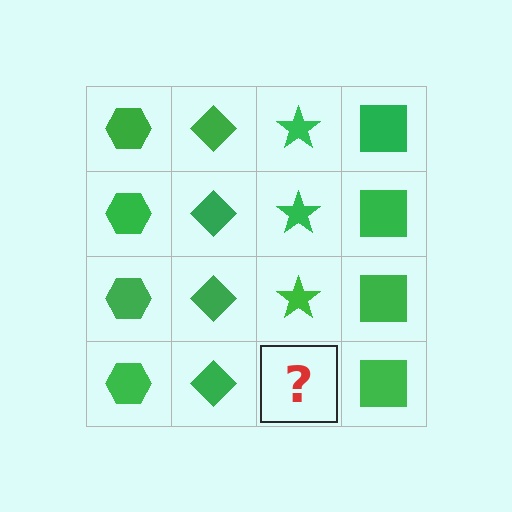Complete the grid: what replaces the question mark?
The question mark should be replaced with a green star.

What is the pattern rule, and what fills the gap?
The rule is that each column has a consistent shape. The gap should be filled with a green star.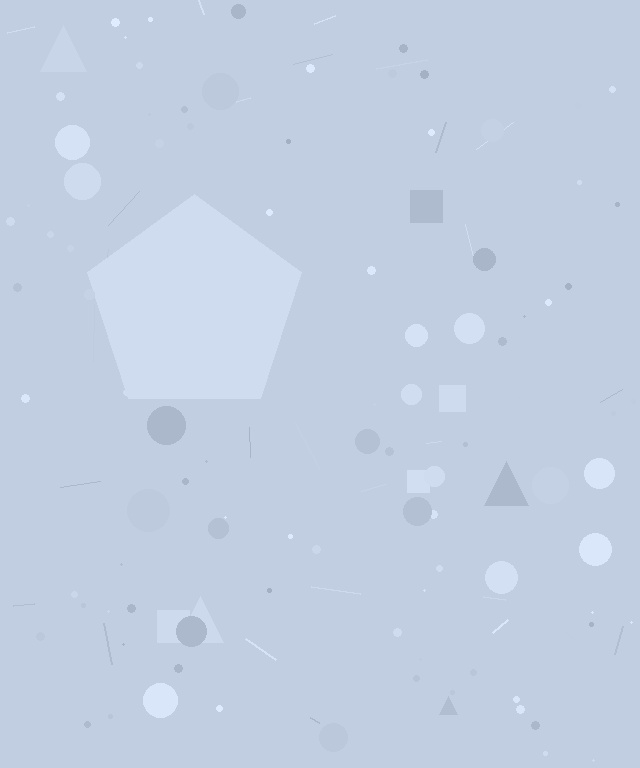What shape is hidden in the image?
A pentagon is hidden in the image.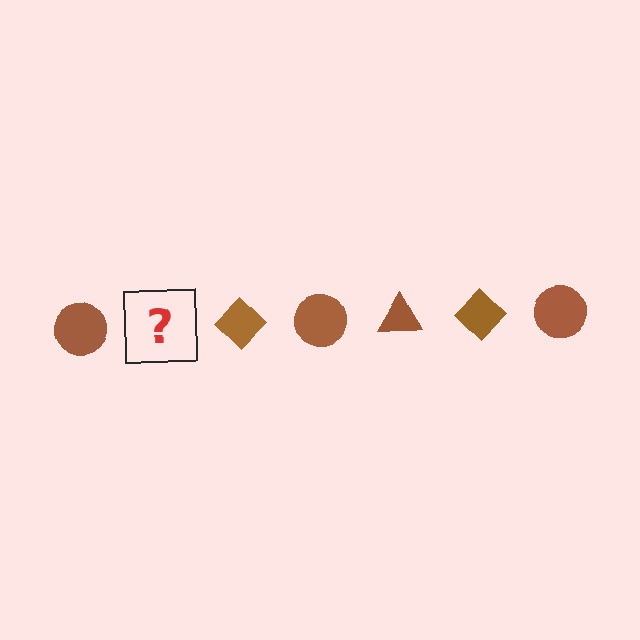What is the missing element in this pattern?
The missing element is a brown triangle.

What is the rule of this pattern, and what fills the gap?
The rule is that the pattern cycles through circle, triangle, diamond shapes in brown. The gap should be filled with a brown triangle.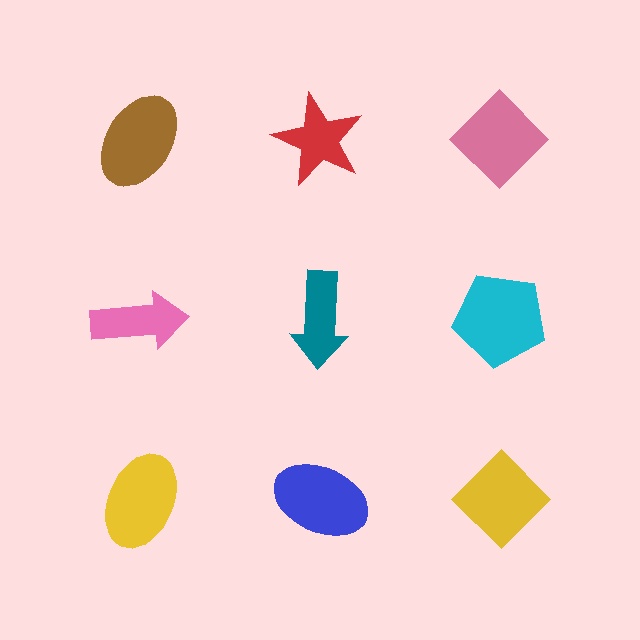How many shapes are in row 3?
3 shapes.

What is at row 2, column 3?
A cyan pentagon.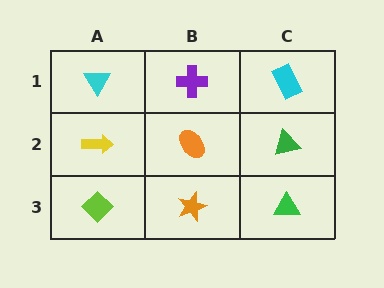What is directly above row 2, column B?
A purple cross.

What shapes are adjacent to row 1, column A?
A yellow arrow (row 2, column A), a purple cross (row 1, column B).